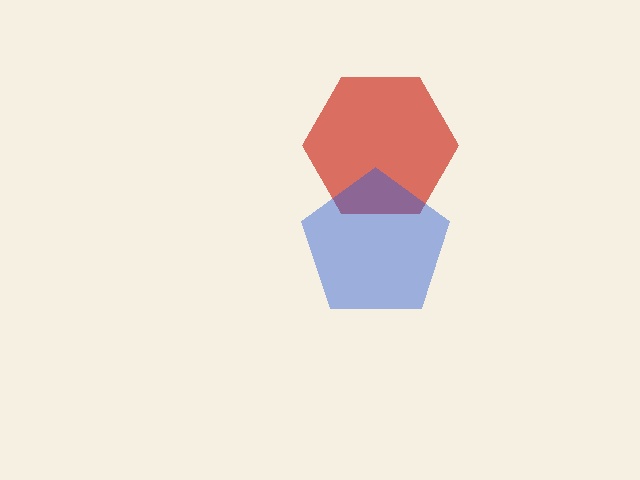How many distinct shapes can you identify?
There are 2 distinct shapes: a red hexagon, a blue pentagon.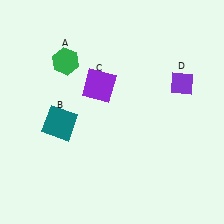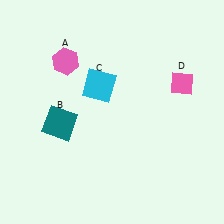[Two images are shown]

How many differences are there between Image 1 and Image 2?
There are 3 differences between the two images.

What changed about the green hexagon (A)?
In Image 1, A is green. In Image 2, it changed to pink.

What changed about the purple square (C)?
In Image 1, C is purple. In Image 2, it changed to cyan.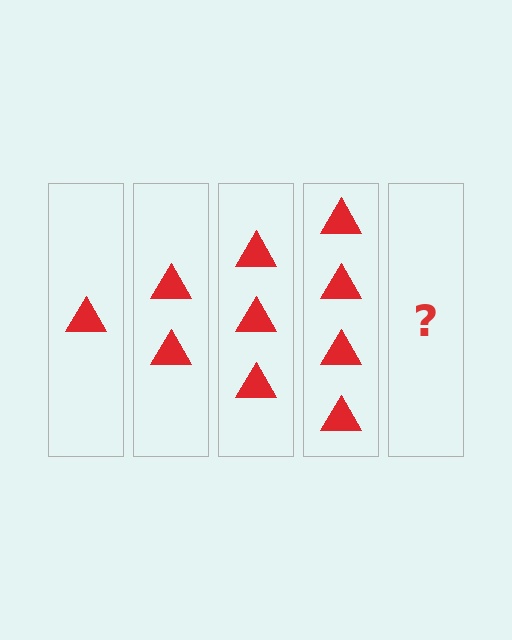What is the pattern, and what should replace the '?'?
The pattern is that each step adds one more triangle. The '?' should be 5 triangles.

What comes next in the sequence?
The next element should be 5 triangles.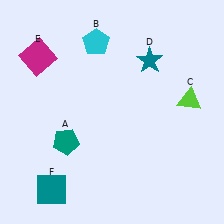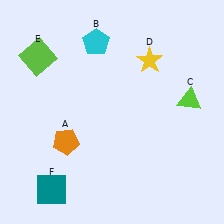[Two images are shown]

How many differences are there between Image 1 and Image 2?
There are 3 differences between the two images.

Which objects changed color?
A changed from teal to orange. D changed from teal to yellow. E changed from magenta to lime.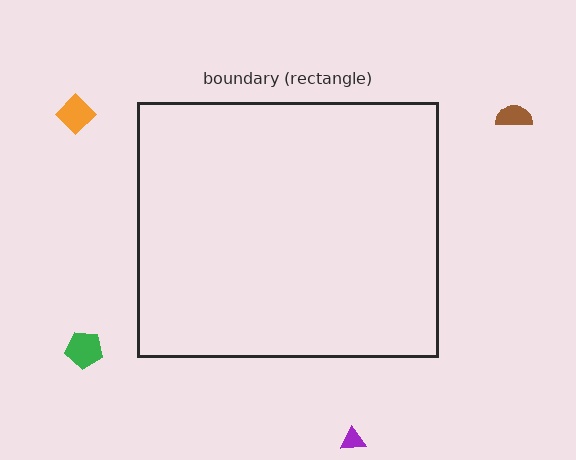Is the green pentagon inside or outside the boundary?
Outside.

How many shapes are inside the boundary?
0 inside, 4 outside.